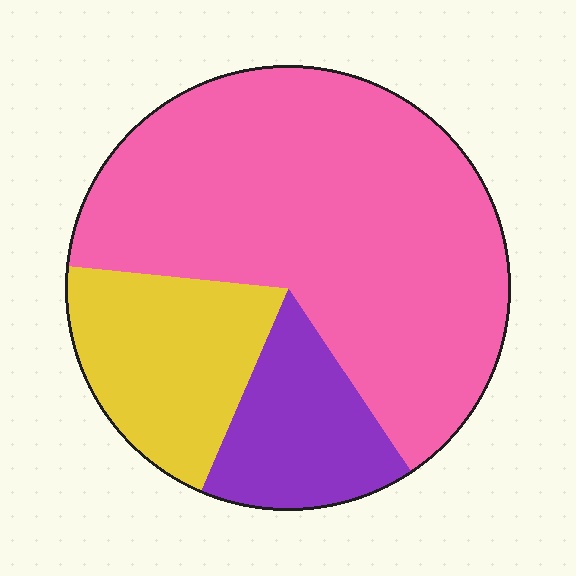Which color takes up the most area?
Pink, at roughly 65%.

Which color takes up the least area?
Purple, at roughly 15%.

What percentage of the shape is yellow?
Yellow covers about 20% of the shape.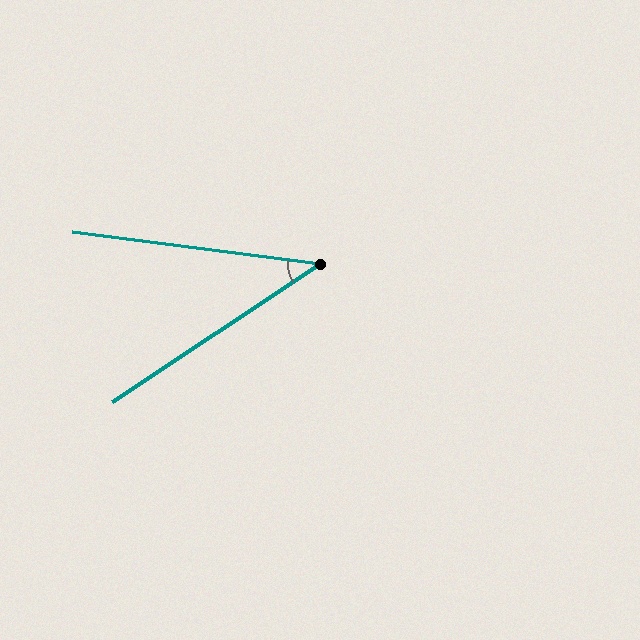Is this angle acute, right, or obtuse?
It is acute.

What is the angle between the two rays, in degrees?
Approximately 41 degrees.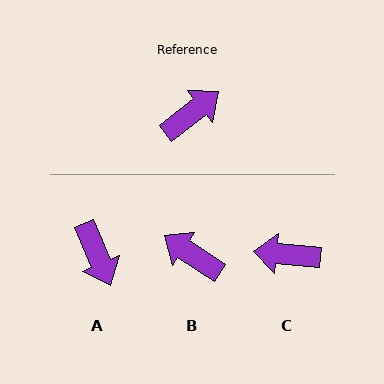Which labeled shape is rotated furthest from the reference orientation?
C, about 136 degrees away.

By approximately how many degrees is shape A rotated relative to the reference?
Approximately 105 degrees clockwise.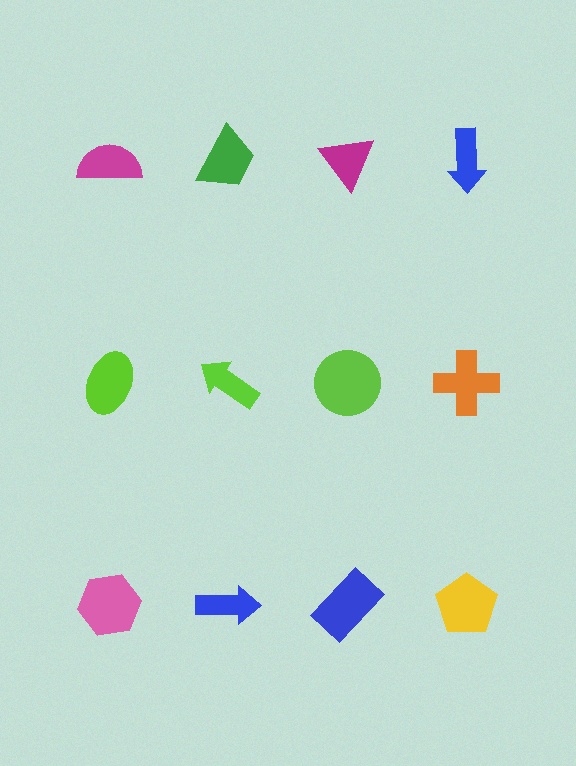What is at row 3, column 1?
A pink hexagon.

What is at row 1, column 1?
A magenta semicircle.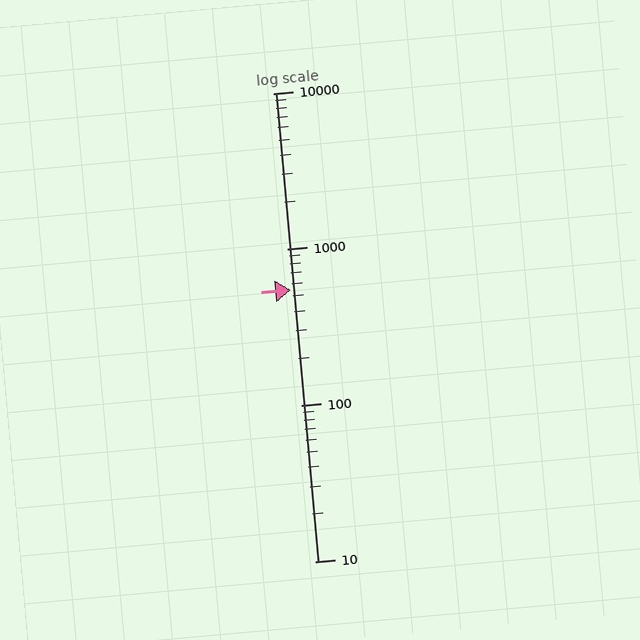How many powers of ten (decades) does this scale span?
The scale spans 3 decades, from 10 to 10000.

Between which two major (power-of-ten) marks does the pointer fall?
The pointer is between 100 and 1000.